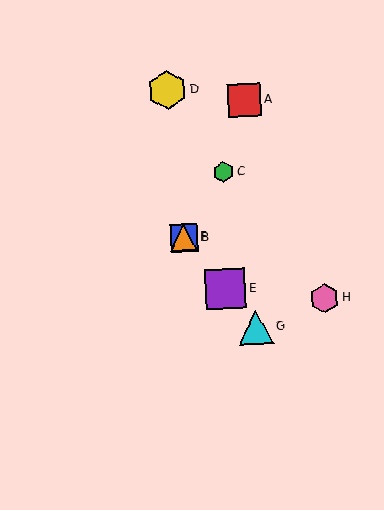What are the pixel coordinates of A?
Object A is at (244, 100).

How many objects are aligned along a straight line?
4 objects (B, E, F, G) are aligned along a straight line.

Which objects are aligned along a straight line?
Objects B, E, F, G are aligned along a straight line.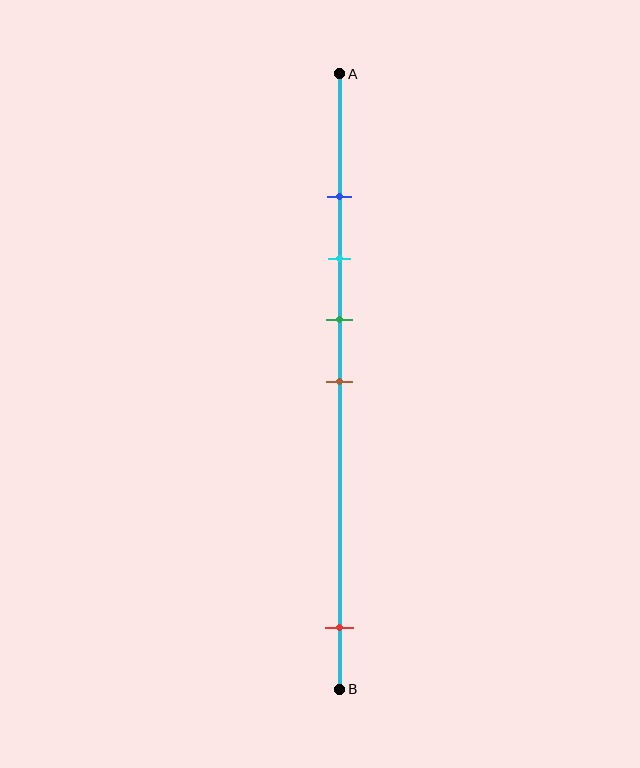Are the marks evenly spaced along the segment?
No, the marks are not evenly spaced.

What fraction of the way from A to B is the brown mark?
The brown mark is approximately 50% (0.5) of the way from A to B.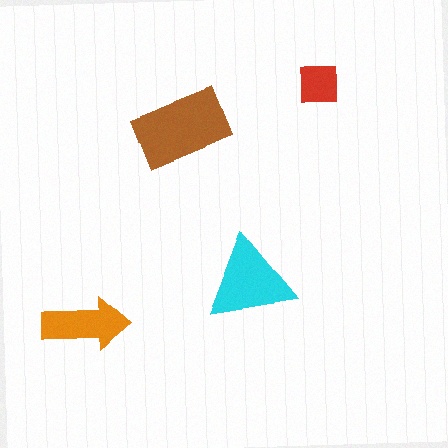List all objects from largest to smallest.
The brown rectangle, the cyan triangle, the orange arrow, the red square.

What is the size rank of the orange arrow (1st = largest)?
3rd.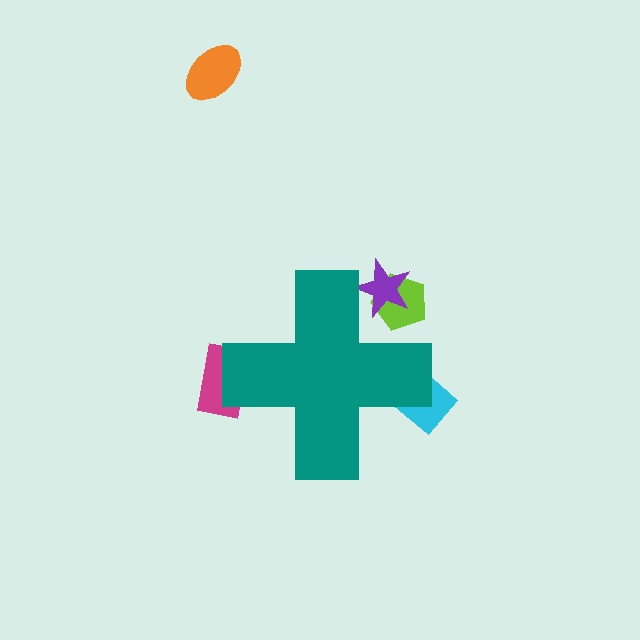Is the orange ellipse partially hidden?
No, the orange ellipse is fully visible.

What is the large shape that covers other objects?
A teal cross.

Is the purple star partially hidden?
Yes, the purple star is partially hidden behind the teal cross.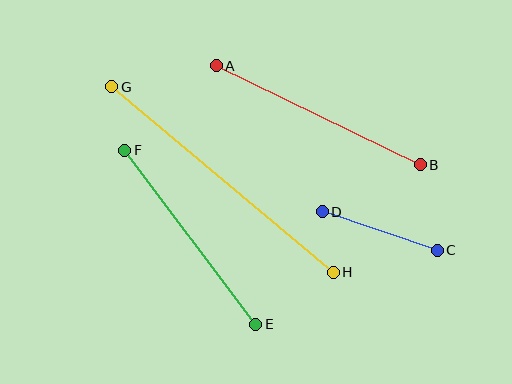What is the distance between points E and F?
The distance is approximately 218 pixels.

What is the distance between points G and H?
The distance is approximately 289 pixels.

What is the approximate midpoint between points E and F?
The midpoint is at approximately (190, 237) pixels.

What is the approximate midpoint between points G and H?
The midpoint is at approximately (222, 180) pixels.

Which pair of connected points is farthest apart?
Points G and H are farthest apart.